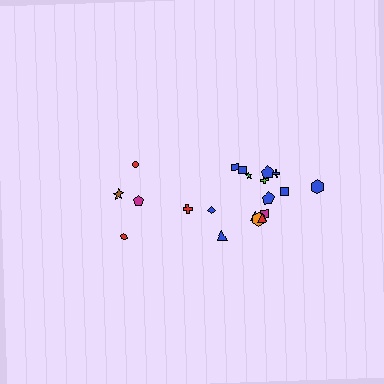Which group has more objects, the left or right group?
The right group.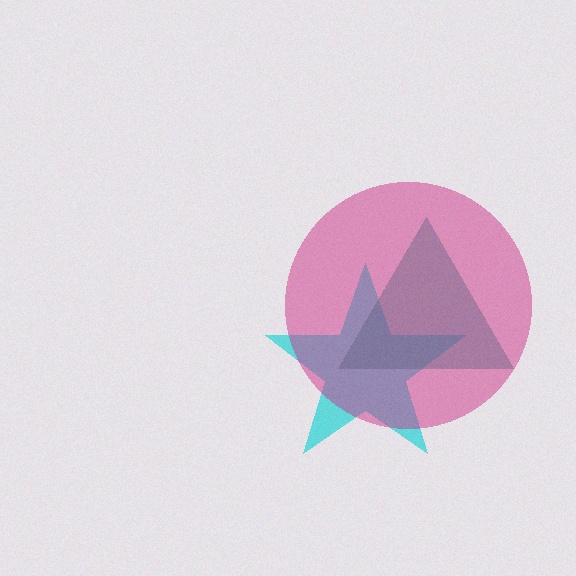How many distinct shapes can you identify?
There are 3 distinct shapes: a cyan star, a teal triangle, a magenta circle.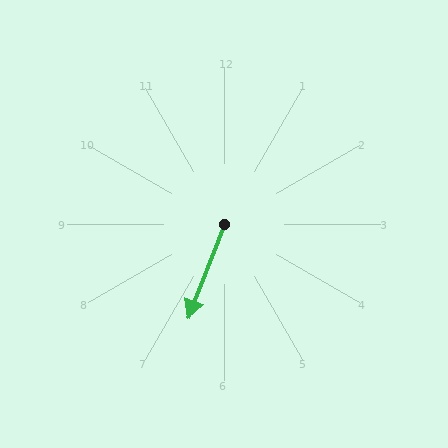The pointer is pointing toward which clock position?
Roughly 7 o'clock.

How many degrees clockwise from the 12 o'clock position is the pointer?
Approximately 201 degrees.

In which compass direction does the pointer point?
South.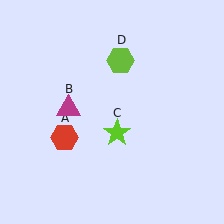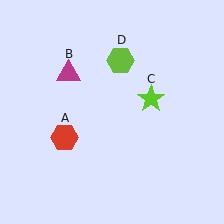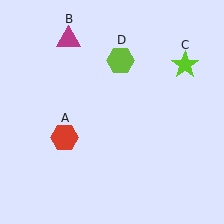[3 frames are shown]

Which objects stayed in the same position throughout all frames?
Red hexagon (object A) and lime hexagon (object D) remained stationary.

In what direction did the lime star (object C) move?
The lime star (object C) moved up and to the right.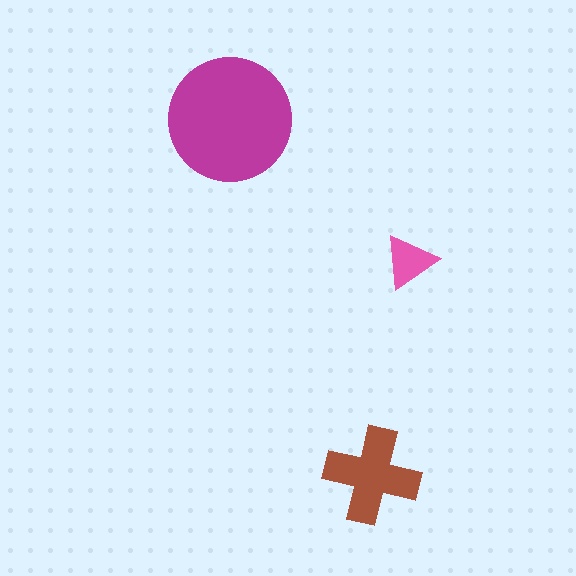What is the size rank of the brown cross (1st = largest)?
2nd.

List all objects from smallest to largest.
The pink triangle, the brown cross, the magenta circle.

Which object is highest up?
The magenta circle is topmost.